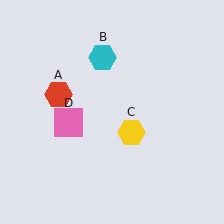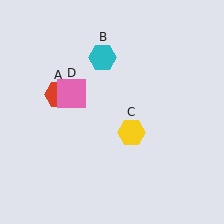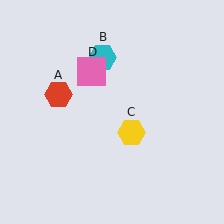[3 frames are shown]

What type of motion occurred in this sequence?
The pink square (object D) rotated clockwise around the center of the scene.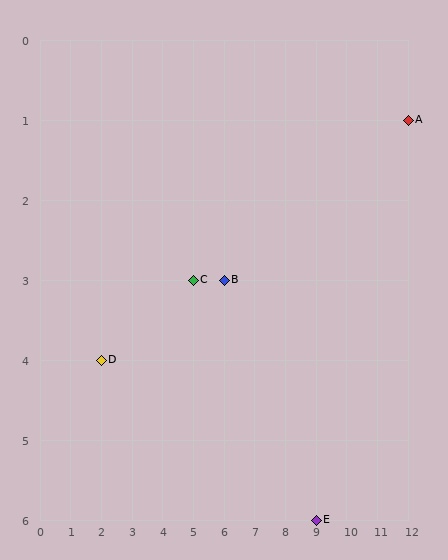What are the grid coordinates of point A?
Point A is at grid coordinates (12, 1).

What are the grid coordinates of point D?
Point D is at grid coordinates (2, 4).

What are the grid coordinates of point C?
Point C is at grid coordinates (5, 3).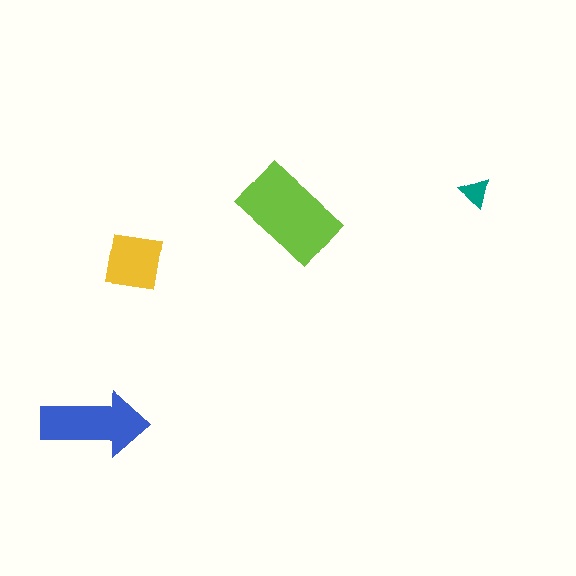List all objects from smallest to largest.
The teal triangle, the yellow square, the blue arrow, the lime rectangle.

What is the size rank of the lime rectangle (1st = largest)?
1st.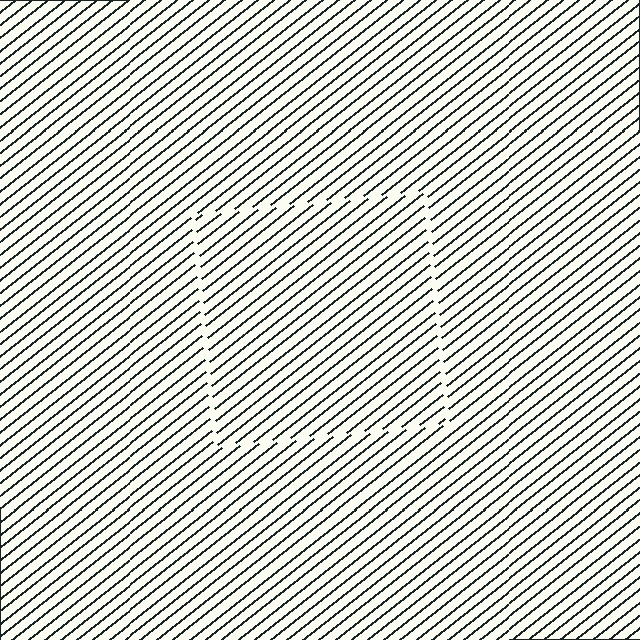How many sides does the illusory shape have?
4 sides — the line-ends trace a square.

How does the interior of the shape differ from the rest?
The interior of the shape contains the same grating, shifted by half a period — the contour is defined by the phase discontinuity where line-ends from the inner and outer gratings abut.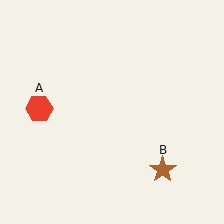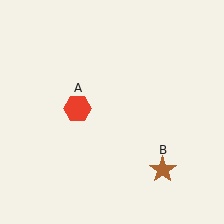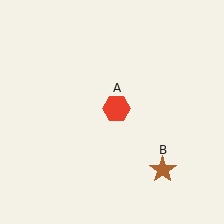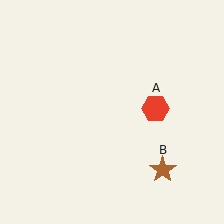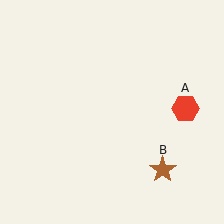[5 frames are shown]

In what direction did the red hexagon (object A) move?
The red hexagon (object A) moved right.